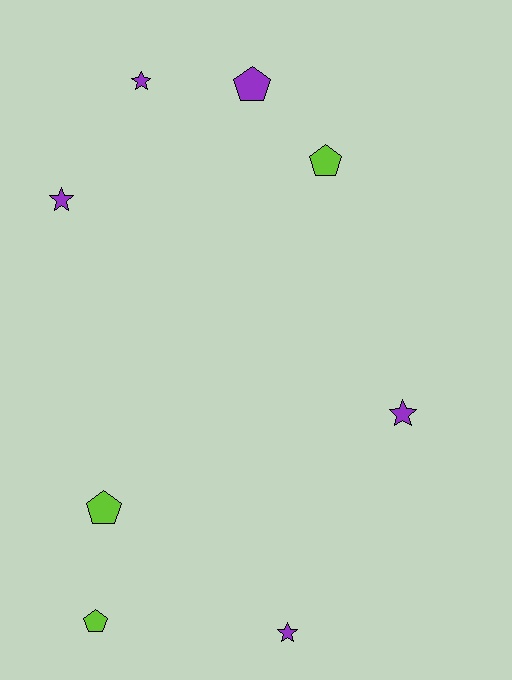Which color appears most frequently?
Purple, with 5 objects.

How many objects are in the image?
There are 8 objects.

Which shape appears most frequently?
Star, with 4 objects.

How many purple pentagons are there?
There is 1 purple pentagon.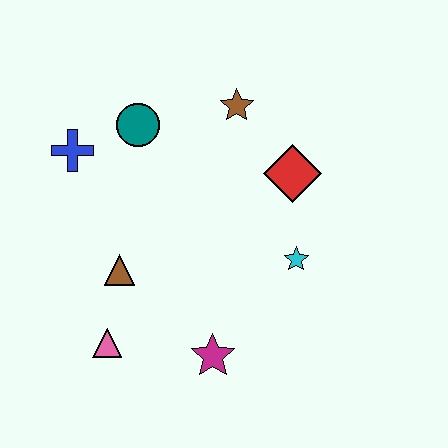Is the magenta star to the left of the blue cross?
No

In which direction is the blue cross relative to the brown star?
The blue cross is to the left of the brown star.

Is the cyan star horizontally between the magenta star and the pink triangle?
No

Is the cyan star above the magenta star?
Yes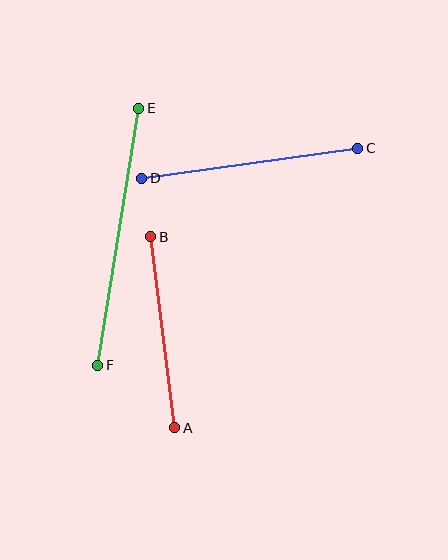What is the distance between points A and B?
The distance is approximately 192 pixels.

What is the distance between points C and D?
The distance is approximately 218 pixels.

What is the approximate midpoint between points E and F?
The midpoint is at approximately (118, 237) pixels.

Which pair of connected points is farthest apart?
Points E and F are farthest apart.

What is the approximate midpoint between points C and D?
The midpoint is at approximately (250, 163) pixels.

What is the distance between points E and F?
The distance is approximately 260 pixels.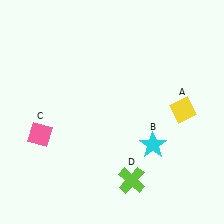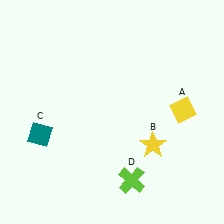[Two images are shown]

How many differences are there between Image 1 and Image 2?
There are 2 differences between the two images.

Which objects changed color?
B changed from cyan to yellow. C changed from pink to teal.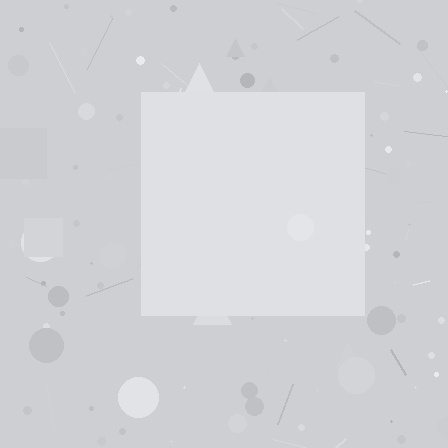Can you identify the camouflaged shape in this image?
The camouflaged shape is a square.